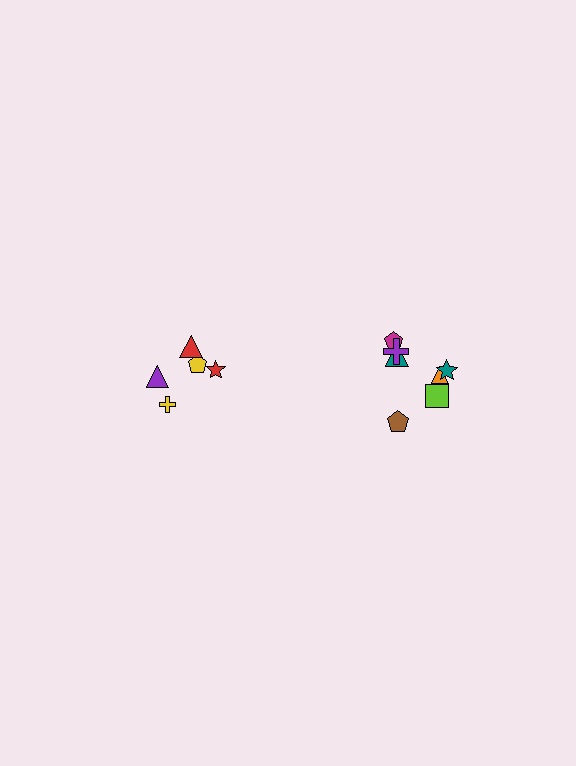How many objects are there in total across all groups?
There are 12 objects.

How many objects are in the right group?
There are 7 objects.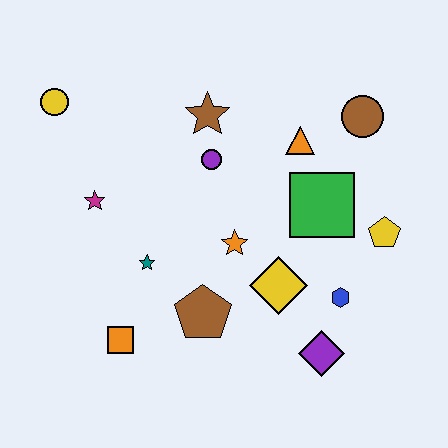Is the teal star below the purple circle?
Yes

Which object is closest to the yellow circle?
The magenta star is closest to the yellow circle.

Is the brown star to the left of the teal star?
No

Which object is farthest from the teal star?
The brown circle is farthest from the teal star.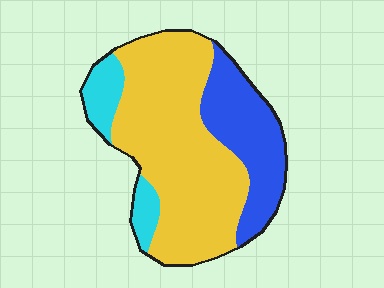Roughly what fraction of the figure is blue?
Blue covers 26% of the figure.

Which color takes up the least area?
Cyan, at roughly 10%.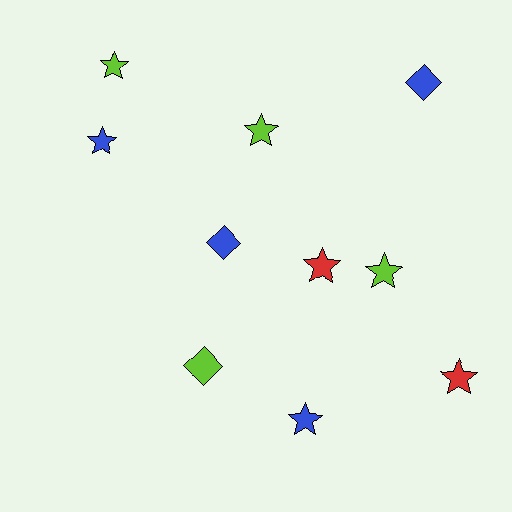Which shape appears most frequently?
Star, with 7 objects.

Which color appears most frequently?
Lime, with 4 objects.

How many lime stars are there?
There are 3 lime stars.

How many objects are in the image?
There are 10 objects.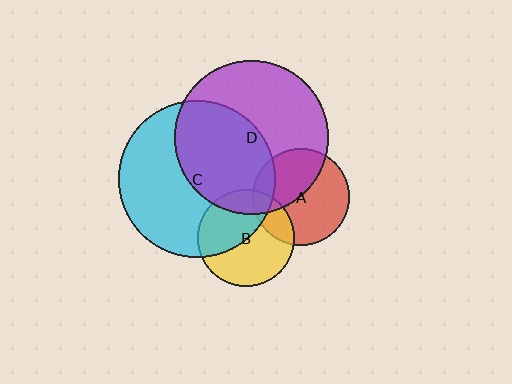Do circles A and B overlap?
Yes.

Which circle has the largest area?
Circle C (cyan).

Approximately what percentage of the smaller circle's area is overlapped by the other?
Approximately 20%.